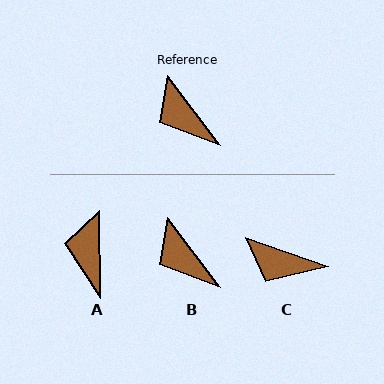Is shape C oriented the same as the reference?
No, it is off by about 34 degrees.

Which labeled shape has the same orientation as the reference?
B.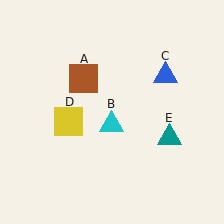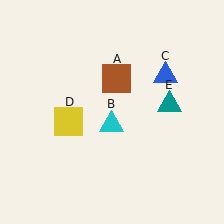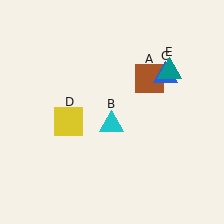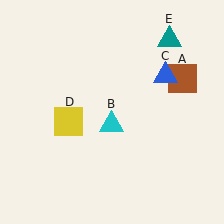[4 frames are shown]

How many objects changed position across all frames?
2 objects changed position: brown square (object A), teal triangle (object E).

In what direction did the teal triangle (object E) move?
The teal triangle (object E) moved up.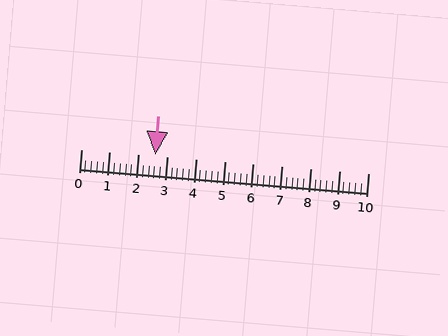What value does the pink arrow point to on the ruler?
The pink arrow points to approximately 2.6.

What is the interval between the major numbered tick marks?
The major tick marks are spaced 1 units apart.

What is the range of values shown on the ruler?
The ruler shows values from 0 to 10.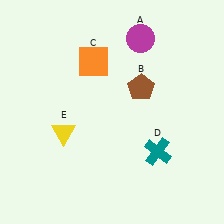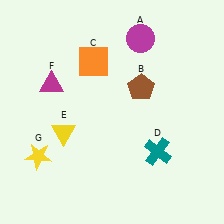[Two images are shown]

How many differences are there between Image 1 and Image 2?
There are 2 differences between the two images.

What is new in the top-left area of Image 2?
A magenta triangle (F) was added in the top-left area of Image 2.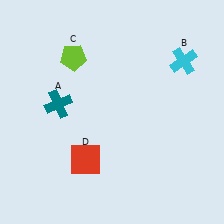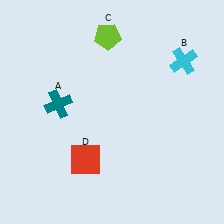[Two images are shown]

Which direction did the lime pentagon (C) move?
The lime pentagon (C) moved right.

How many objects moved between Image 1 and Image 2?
1 object moved between the two images.